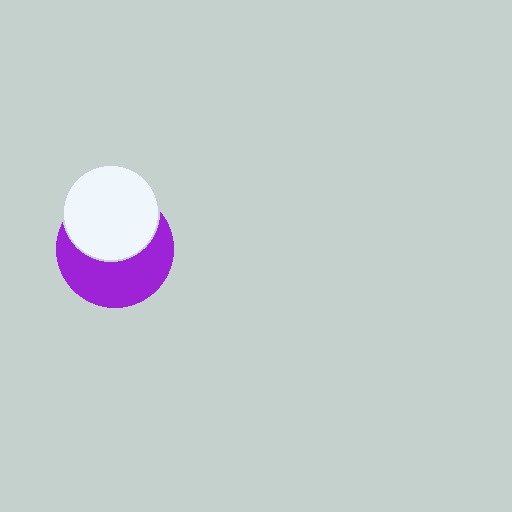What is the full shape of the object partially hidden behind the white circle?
The partially hidden object is a purple circle.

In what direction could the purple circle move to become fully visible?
The purple circle could move down. That would shift it out from behind the white circle entirely.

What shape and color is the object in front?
The object in front is a white circle.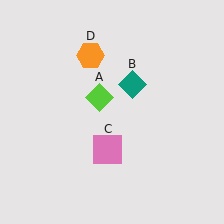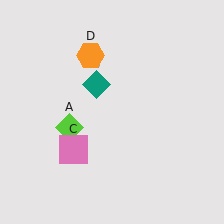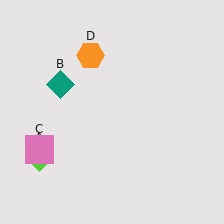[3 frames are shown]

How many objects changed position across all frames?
3 objects changed position: lime diamond (object A), teal diamond (object B), pink square (object C).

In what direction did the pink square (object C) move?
The pink square (object C) moved left.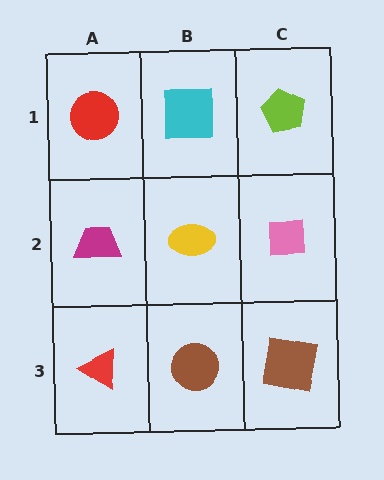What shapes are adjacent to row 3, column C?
A pink square (row 2, column C), a brown circle (row 3, column B).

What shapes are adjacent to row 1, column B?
A yellow ellipse (row 2, column B), a red circle (row 1, column A), a lime pentagon (row 1, column C).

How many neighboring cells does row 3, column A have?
2.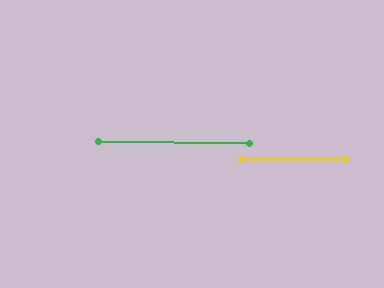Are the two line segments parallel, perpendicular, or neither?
Parallel — their directions differ by only 0.9°.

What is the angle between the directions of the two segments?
Approximately 1 degree.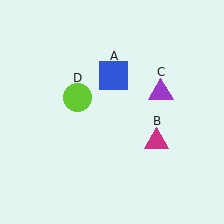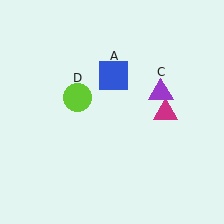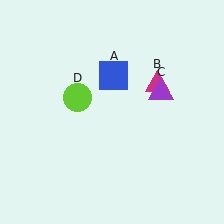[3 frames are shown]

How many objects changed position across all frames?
1 object changed position: magenta triangle (object B).